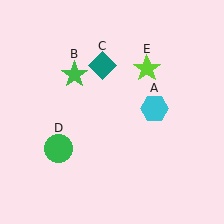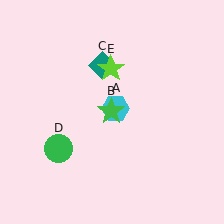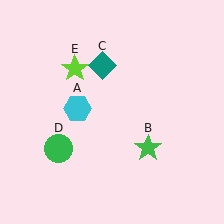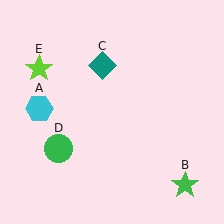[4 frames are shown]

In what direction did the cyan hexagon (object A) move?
The cyan hexagon (object A) moved left.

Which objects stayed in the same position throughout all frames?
Teal diamond (object C) and green circle (object D) remained stationary.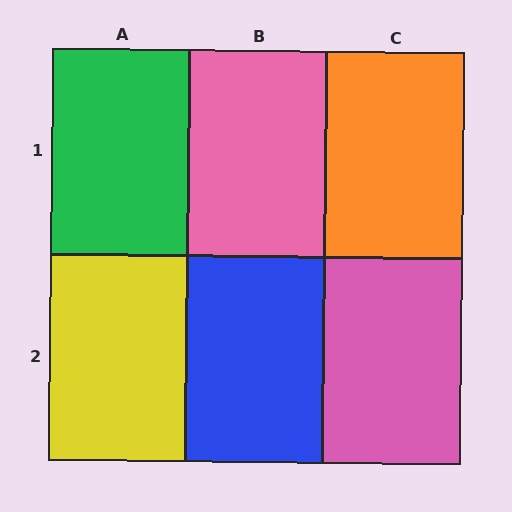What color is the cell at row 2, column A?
Yellow.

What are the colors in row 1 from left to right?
Green, pink, orange.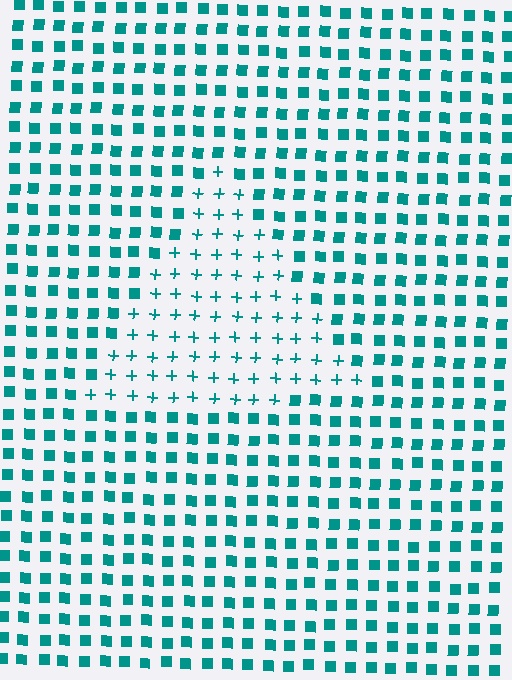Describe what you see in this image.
The image is filled with small teal elements arranged in a uniform grid. A triangle-shaped region contains plus signs, while the surrounding area contains squares. The boundary is defined purely by the change in element shape.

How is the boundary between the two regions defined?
The boundary is defined by a change in element shape: plus signs inside vs. squares outside. All elements share the same color and spacing.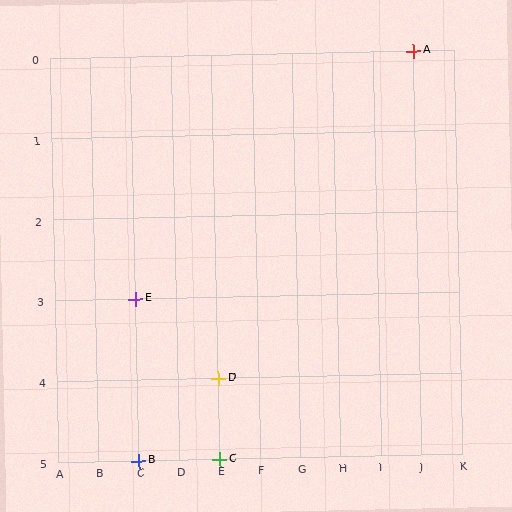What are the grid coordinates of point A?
Point A is at grid coordinates (J, 0).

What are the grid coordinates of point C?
Point C is at grid coordinates (E, 5).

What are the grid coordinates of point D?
Point D is at grid coordinates (E, 4).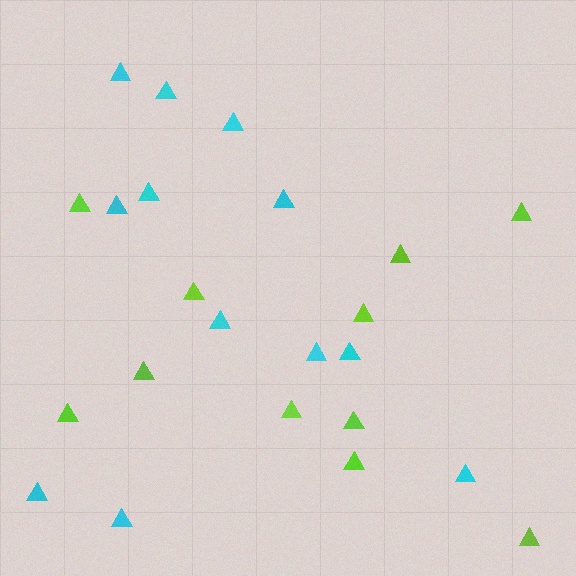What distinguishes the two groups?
There are 2 groups: one group of cyan triangles (12) and one group of lime triangles (11).